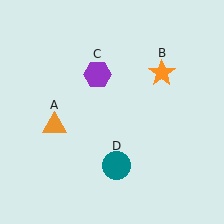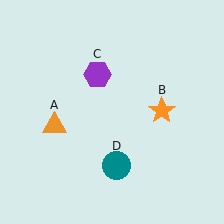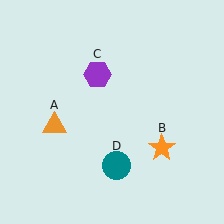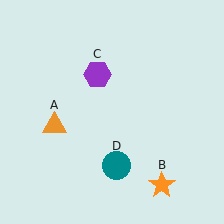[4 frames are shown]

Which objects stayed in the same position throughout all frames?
Orange triangle (object A) and purple hexagon (object C) and teal circle (object D) remained stationary.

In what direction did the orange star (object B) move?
The orange star (object B) moved down.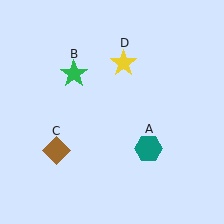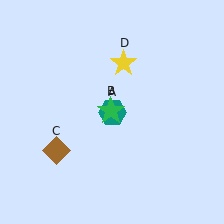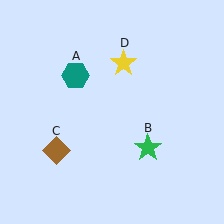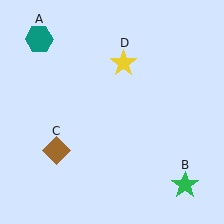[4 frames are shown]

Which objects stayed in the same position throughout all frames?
Brown diamond (object C) and yellow star (object D) remained stationary.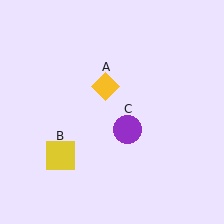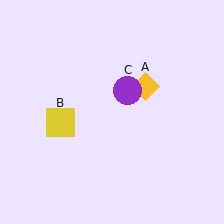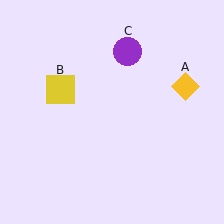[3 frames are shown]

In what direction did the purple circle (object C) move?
The purple circle (object C) moved up.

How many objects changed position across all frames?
3 objects changed position: yellow diamond (object A), yellow square (object B), purple circle (object C).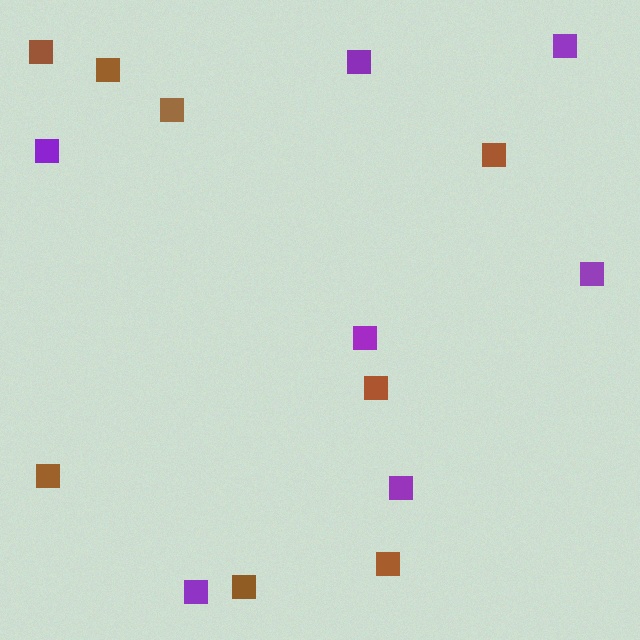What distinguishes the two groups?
There are 2 groups: one group of purple squares (7) and one group of brown squares (8).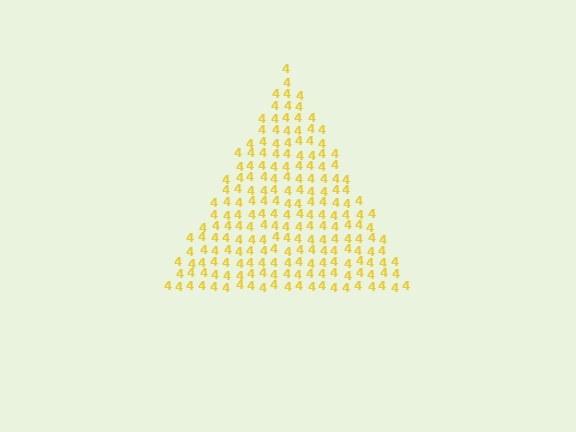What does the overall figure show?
The overall figure shows a triangle.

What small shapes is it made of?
It is made of small digit 4's.